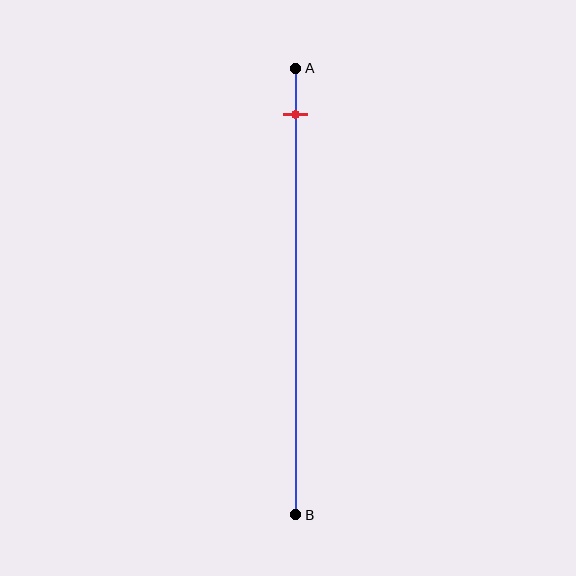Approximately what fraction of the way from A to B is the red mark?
The red mark is approximately 10% of the way from A to B.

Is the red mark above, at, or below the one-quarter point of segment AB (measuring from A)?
The red mark is above the one-quarter point of segment AB.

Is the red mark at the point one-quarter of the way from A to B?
No, the mark is at about 10% from A, not at the 25% one-quarter point.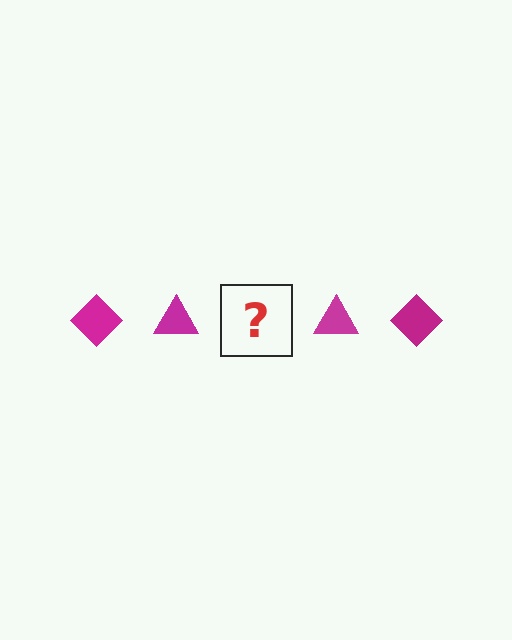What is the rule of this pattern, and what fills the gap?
The rule is that the pattern cycles through diamond, triangle shapes in magenta. The gap should be filled with a magenta diamond.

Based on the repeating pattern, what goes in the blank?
The blank should be a magenta diamond.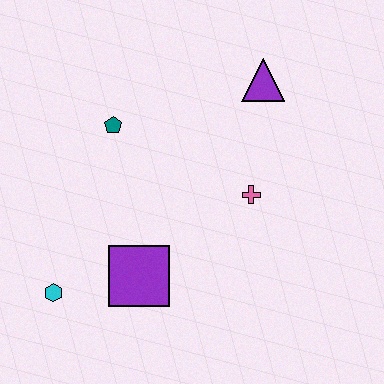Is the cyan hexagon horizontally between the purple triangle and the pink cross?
No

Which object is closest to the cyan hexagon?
The purple square is closest to the cyan hexagon.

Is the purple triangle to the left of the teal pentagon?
No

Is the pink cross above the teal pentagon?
No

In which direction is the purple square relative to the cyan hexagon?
The purple square is to the right of the cyan hexagon.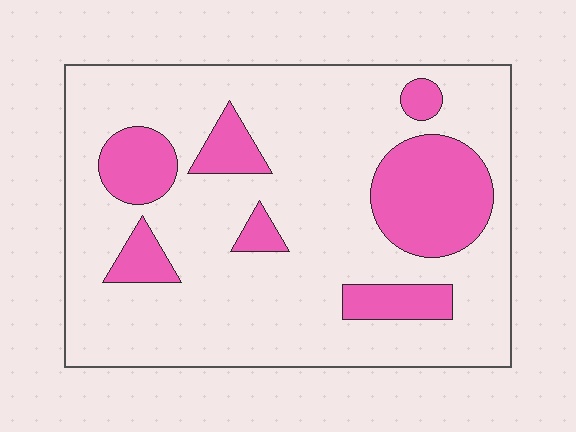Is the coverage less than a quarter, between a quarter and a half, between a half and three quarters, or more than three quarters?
Less than a quarter.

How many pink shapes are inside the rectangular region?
7.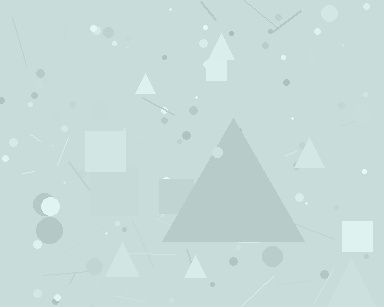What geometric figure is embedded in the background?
A triangle is embedded in the background.